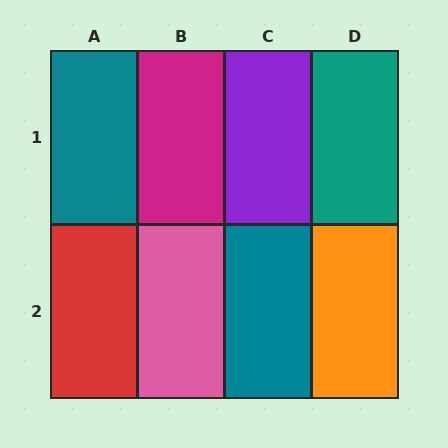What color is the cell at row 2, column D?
Orange.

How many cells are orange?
1 cell is orange.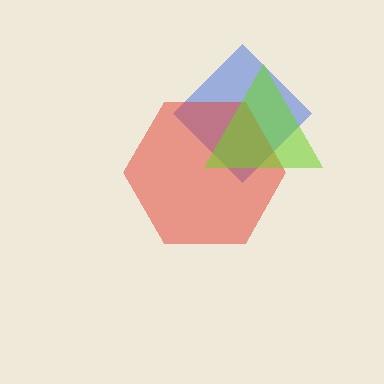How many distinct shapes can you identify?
There are 3 distinct shapes: a blue diamond, a red hexagon, a lime triangle.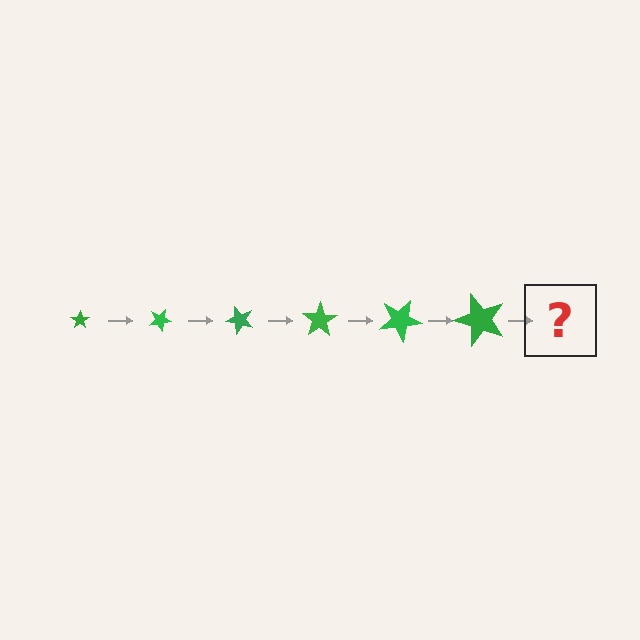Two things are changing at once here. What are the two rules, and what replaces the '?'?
The two rules are that the star grows larger each step and it rotates 25 degrees each step. The '?' should be a star, larger than the previous one and rotated 150 degrees from the start.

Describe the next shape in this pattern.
It should be a star, larger than the previous one and rotated 150 degrees from the start.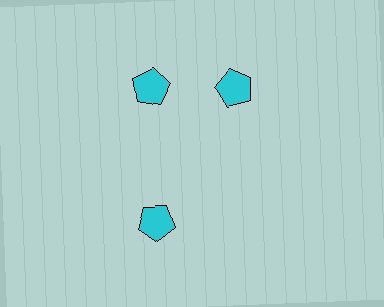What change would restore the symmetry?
The symmetry would be restored by rotating it back into even spacing with its neighbors so that all 3 pentagons sit at equal angles and equal distance from the center.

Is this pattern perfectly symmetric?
No. The 3 cyan pentagons are arranged in a ring, but one element near the 3 o'clock position is rotated out of alignment along the ring, breaking the 3-fold rotational symmetry.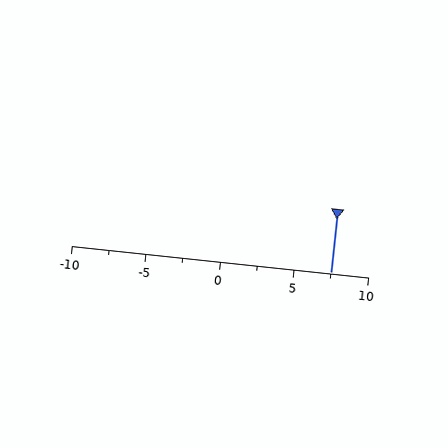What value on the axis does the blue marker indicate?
The marker indicates approximately 7.5.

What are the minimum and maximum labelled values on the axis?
The axis runs from -10 to 10.